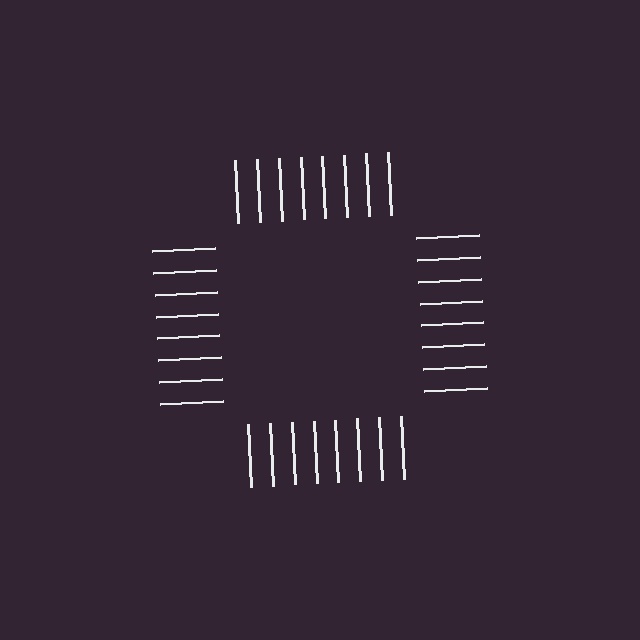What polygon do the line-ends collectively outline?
An illusory square — the line segments terminate on its edges but no continuous stroke is drawn.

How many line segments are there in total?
32 — 8 along each of the 4 edges.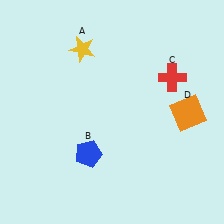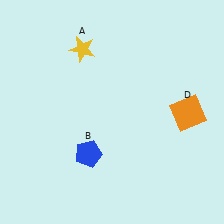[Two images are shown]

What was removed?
The red cross (C) was removed in Image 2.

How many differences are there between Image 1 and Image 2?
There is 1 difference between the two images.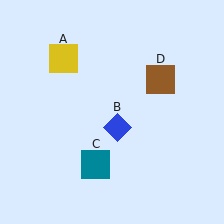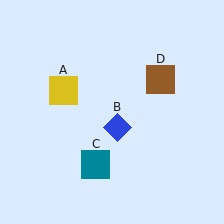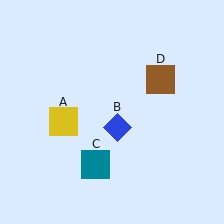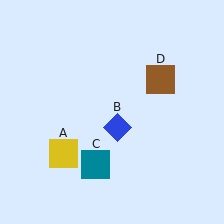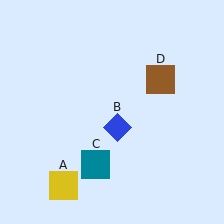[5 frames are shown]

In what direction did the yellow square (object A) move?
The yellow square (object A) moved down.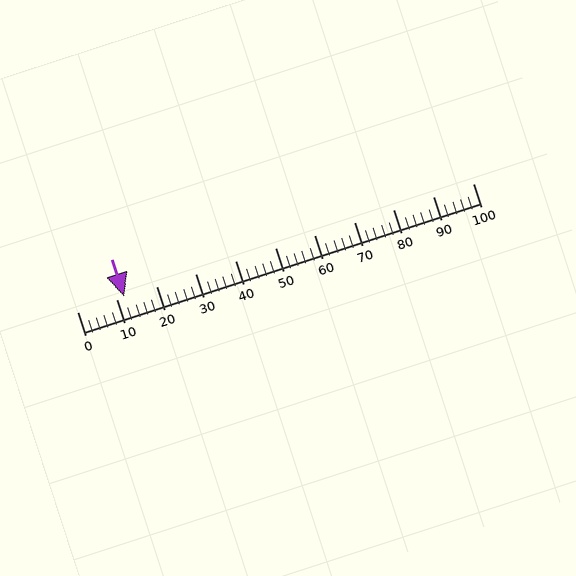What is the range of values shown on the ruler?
The ruler shows values from 0 to 100.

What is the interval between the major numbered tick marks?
The major tick marks are spaced 10 units apart.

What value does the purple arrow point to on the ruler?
The purple arrow points to approximately 12.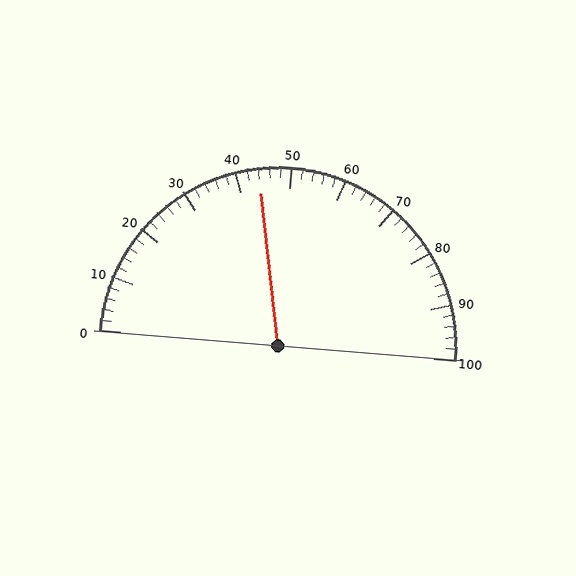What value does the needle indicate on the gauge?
The needle indicates approximately 44.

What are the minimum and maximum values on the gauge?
The gauge ranges from 0 to 100.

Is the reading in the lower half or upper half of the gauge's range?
The reading is in the lower half of the range (0 to 100).